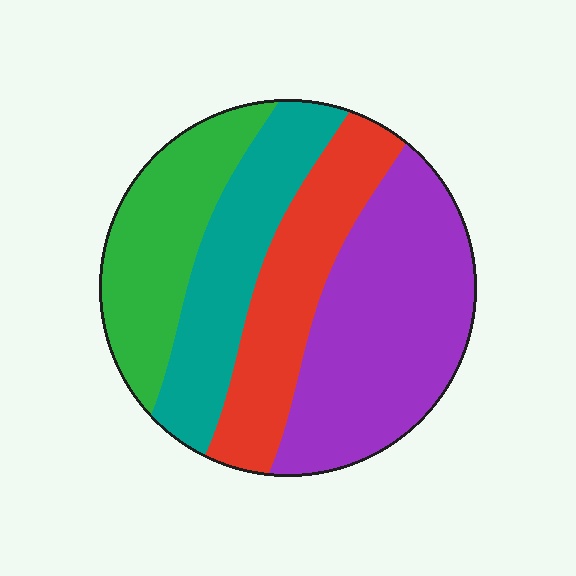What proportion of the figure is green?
Green takes up between a sixth and a third of the figure.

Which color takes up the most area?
Purple, at roughly 35%.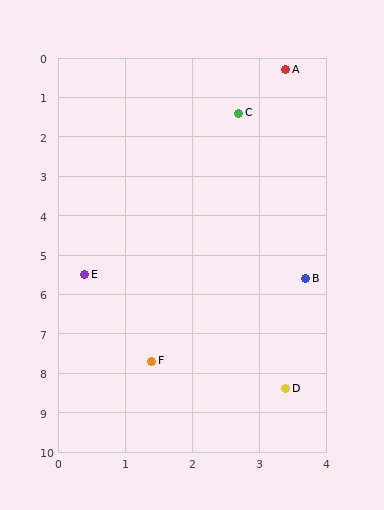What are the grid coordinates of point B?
Point B is at approximately (3.7, 5.6).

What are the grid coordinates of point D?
Point D is at approximately (3.4, 8.4).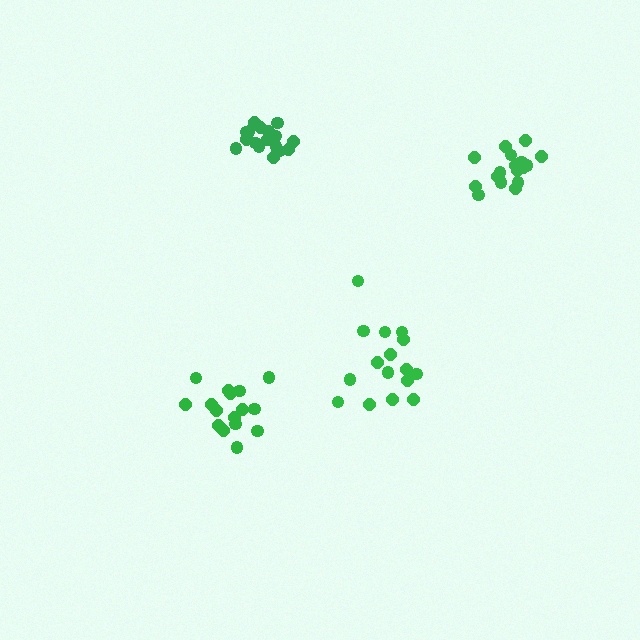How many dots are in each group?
Group 1: 16 dots, Group 2: 17 dots, Group 3: 16 dots, Group 4: 18 dots (67 total).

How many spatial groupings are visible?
There are 4 spatial groupings.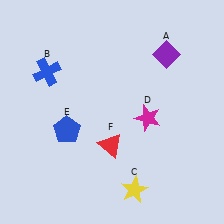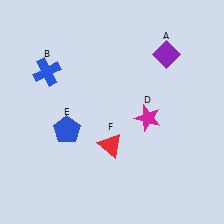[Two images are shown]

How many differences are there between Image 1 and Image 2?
There is 1 difference between the two images.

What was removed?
The yellow star (C) was removed in Image 2.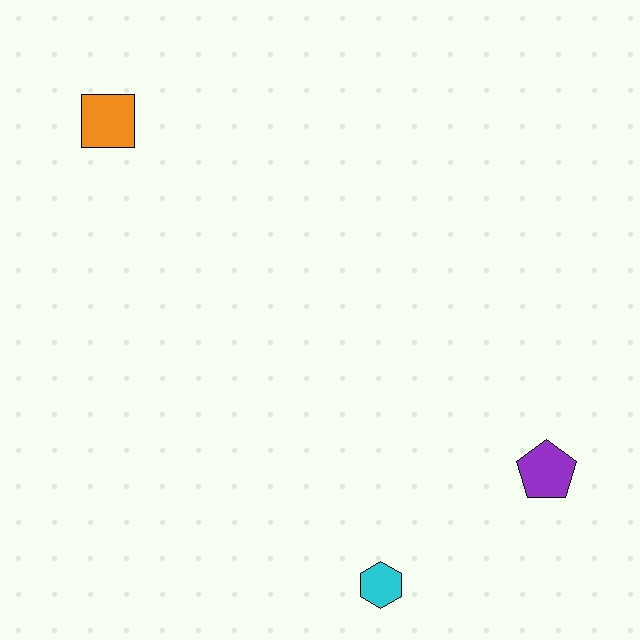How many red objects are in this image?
There are no red objects.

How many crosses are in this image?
There are no crosses.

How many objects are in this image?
There are 3 objects.